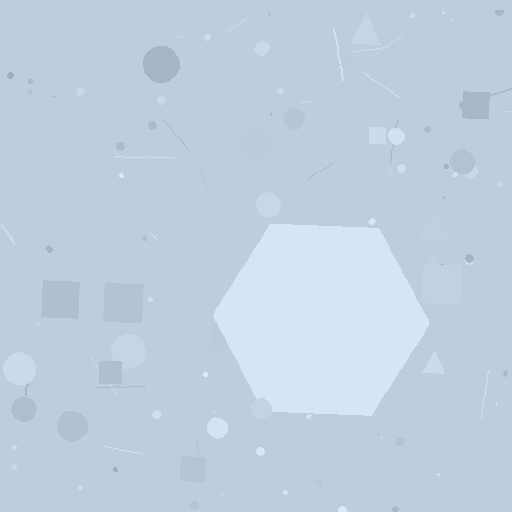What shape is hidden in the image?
A hexagon is hidden in the image.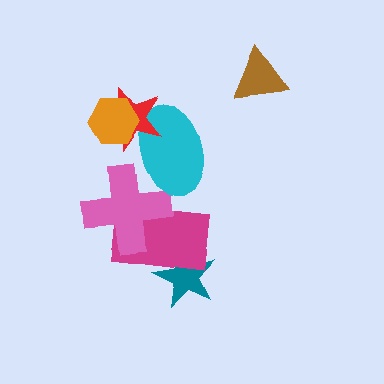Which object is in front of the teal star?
The magenta rectangle is in front of the teal star.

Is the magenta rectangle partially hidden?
Yes, it is partially covered by another shape.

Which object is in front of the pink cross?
The cyan ellipse is in front of the pink cross.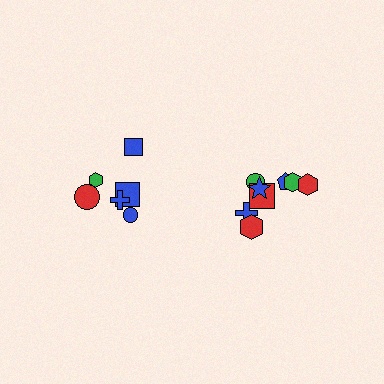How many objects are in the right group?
There are 8 objects.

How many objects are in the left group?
There are 6 objects.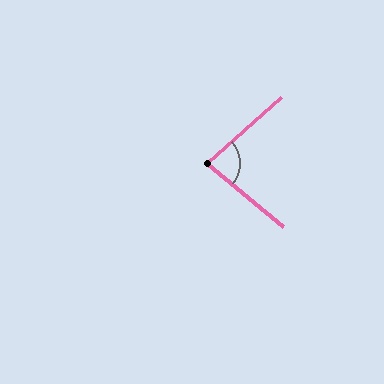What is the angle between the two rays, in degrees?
Approximately 81 degrees.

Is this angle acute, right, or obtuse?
It is acute.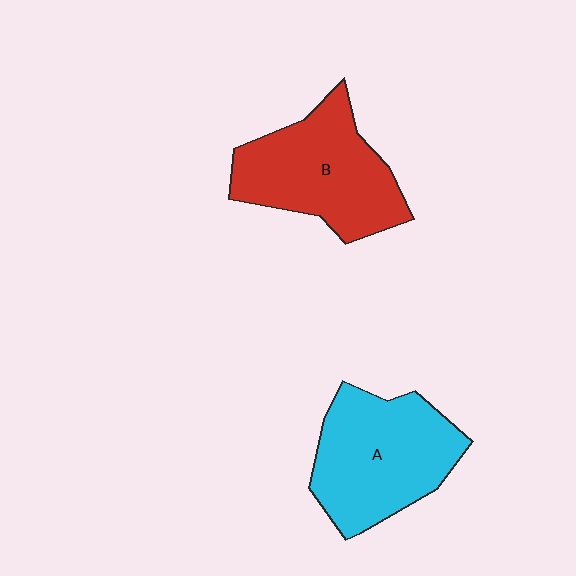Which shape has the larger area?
Shape A (cyan).